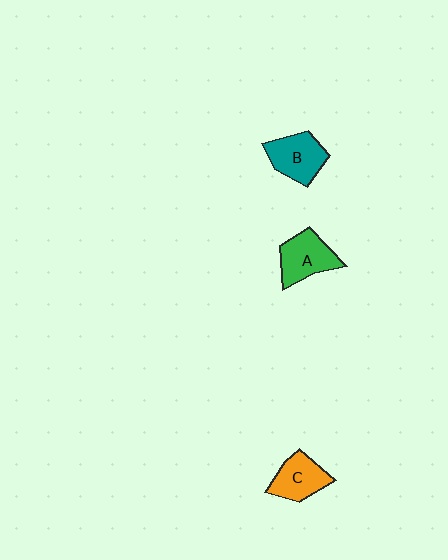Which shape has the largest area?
Shape B (teal).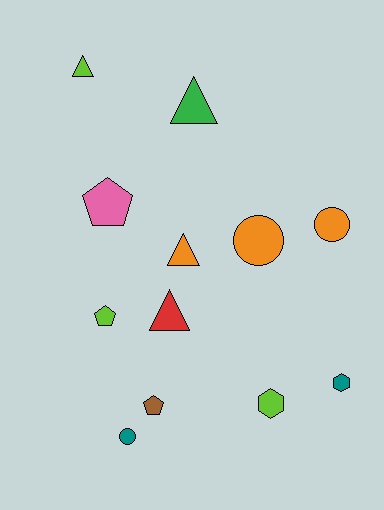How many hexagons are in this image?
There are 2 hexagons.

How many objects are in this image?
There are 12 objects.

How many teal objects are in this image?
There are 2 teal objects.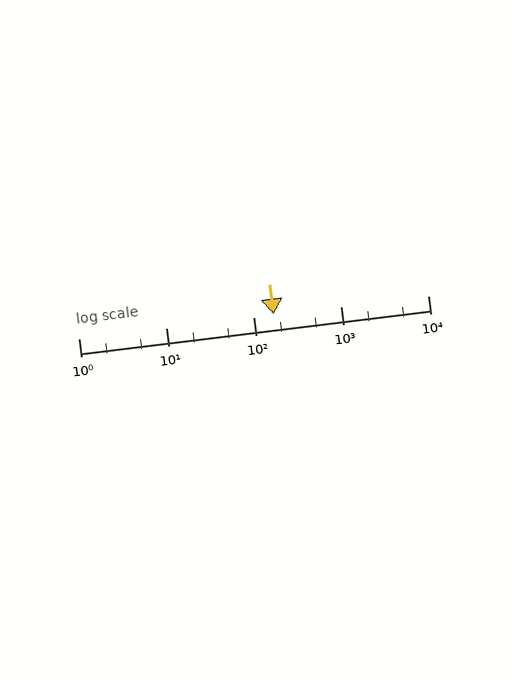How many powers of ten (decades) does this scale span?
The scale spans 4 decades, from 1 to 10000.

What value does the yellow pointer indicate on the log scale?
The pointer indicates approximately 170.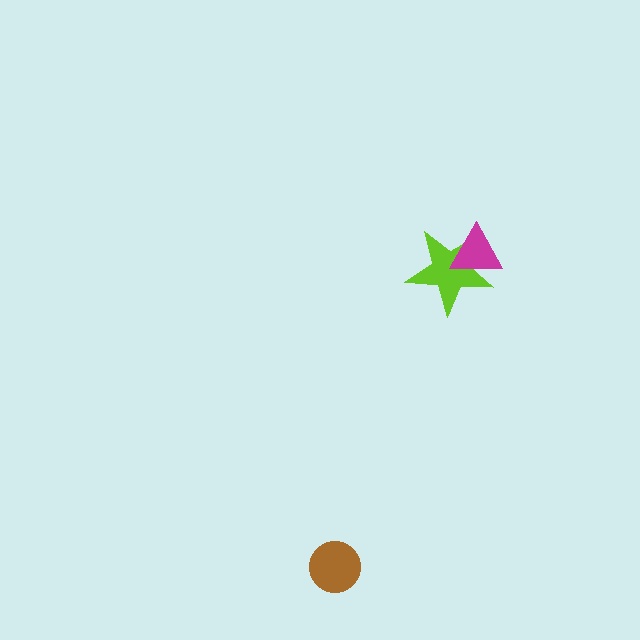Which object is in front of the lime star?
The magenta triangle is in front of the lime star.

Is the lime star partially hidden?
Yes, it is partially covered by another shape.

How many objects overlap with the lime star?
1 object overlaps with the lime star.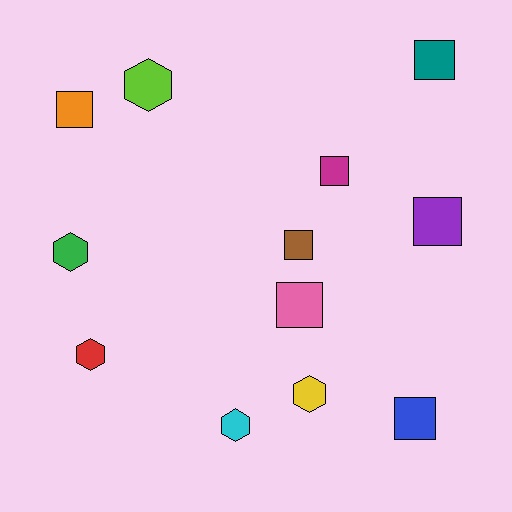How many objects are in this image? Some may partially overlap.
There are 12 objects.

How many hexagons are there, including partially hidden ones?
There are 5 hexagons.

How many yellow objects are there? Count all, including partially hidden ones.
There is 1 yellow object.